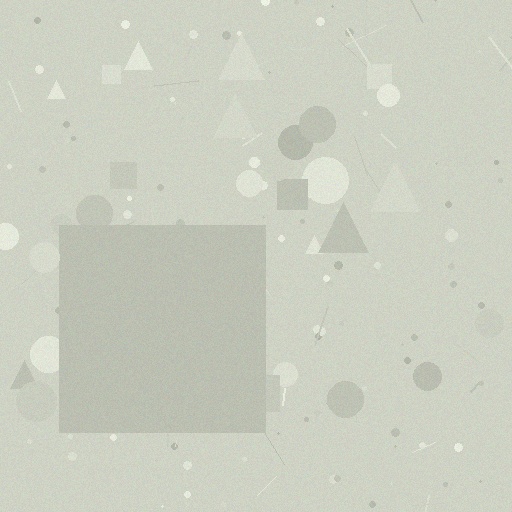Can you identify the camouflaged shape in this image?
The camouflaged shape is a square.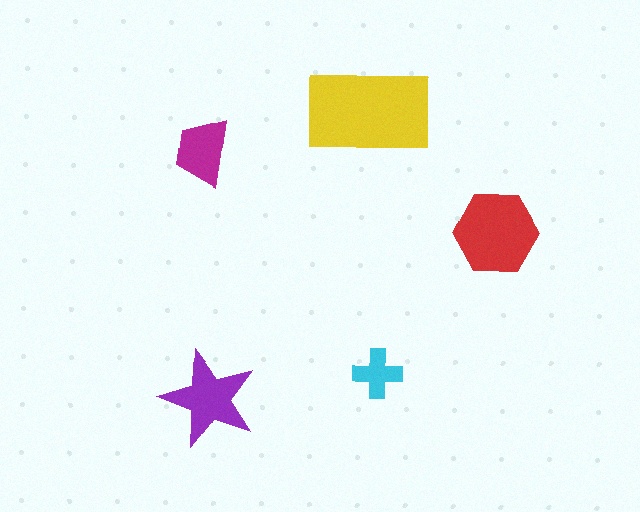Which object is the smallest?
The cyan cross.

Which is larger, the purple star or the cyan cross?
The purple star.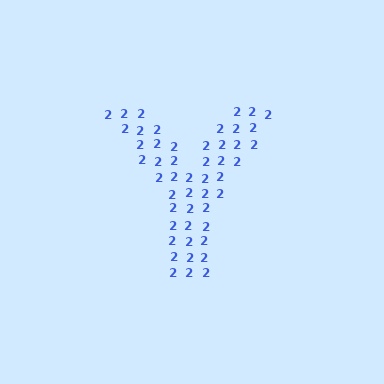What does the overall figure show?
The overall figure shows the letter Y.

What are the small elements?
The small elements are digit 2's.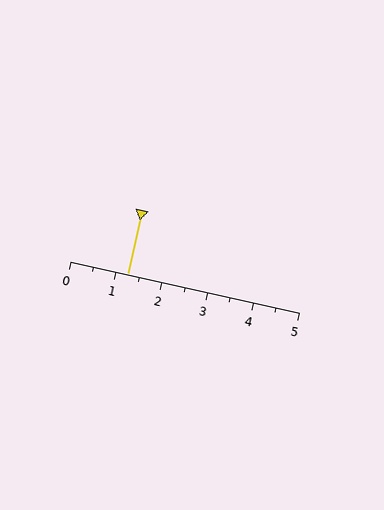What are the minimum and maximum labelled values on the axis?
The axis runs from 0 to 5.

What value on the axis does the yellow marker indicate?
The marker indicates approximately 1.2.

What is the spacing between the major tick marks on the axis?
The major ticks are spaced 1 apart.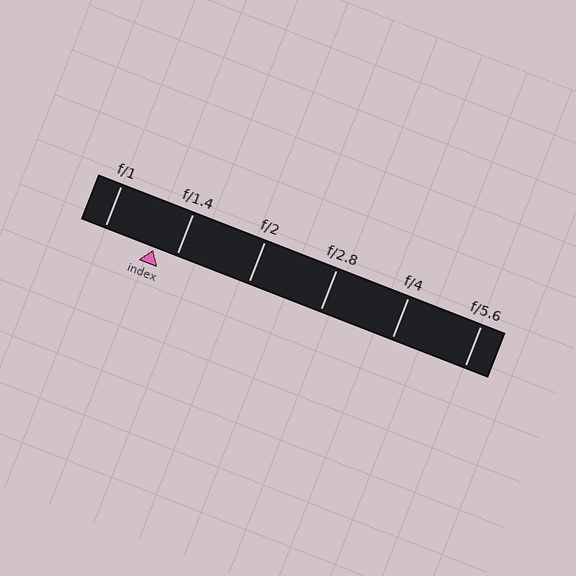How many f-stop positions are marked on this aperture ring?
There are 6 f-stop positions marked.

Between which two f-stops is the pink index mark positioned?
The index mark is between f/1 and f/1.4.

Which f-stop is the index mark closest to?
The index mark is closest to f/1.4.